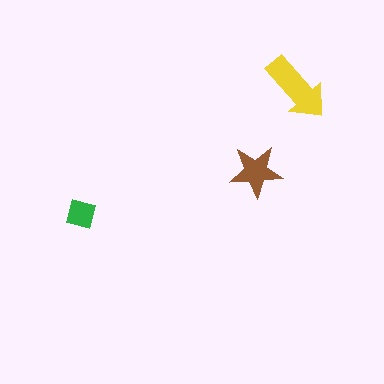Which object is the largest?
The yellow arrow.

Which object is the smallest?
The green diamond.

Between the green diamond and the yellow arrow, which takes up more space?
The yellow arrow.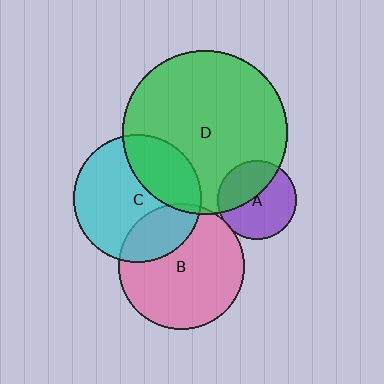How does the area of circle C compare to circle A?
Approximately 2.6 times.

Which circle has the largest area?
Circle D (green).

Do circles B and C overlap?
Yes.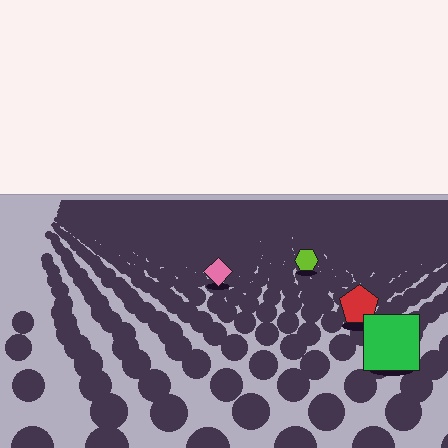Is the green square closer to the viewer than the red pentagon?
Yes. The green square is closer — you can tell from the texture gradient: the ground texture is coarser near it.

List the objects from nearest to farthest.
From nearest to farthest: the green square, the red pentagon, the pink diamond, the lime hexagon.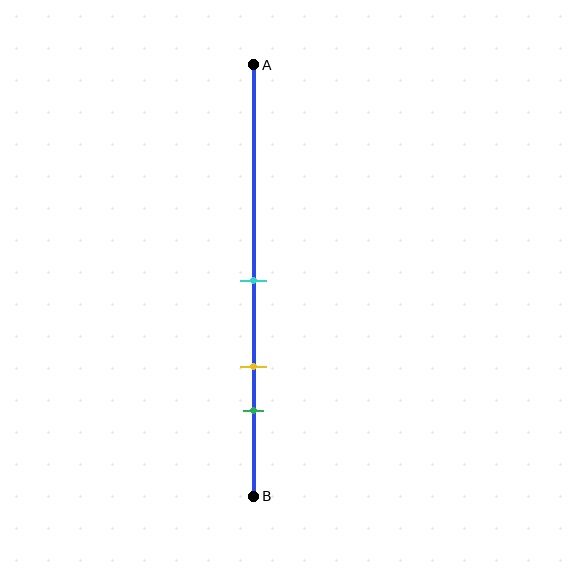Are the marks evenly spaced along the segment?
Yes, the marks are approximately evenly spaced.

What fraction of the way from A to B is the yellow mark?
The yellow mark is approximately 70% (0.7) of the way from A to B.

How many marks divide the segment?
There are 3 marks dividing the segment.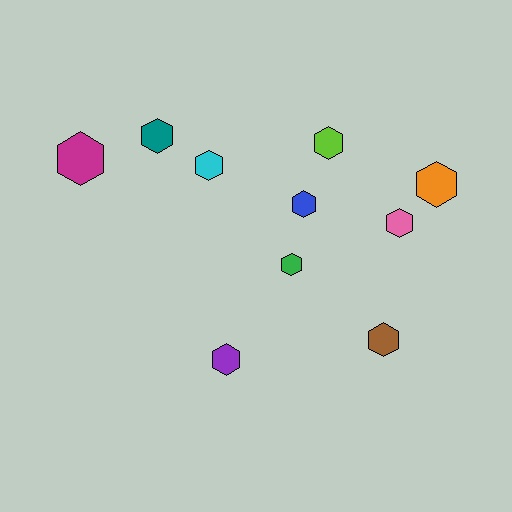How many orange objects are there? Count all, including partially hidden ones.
There is 1 orange object.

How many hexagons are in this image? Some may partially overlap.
There are 10 hexagons.